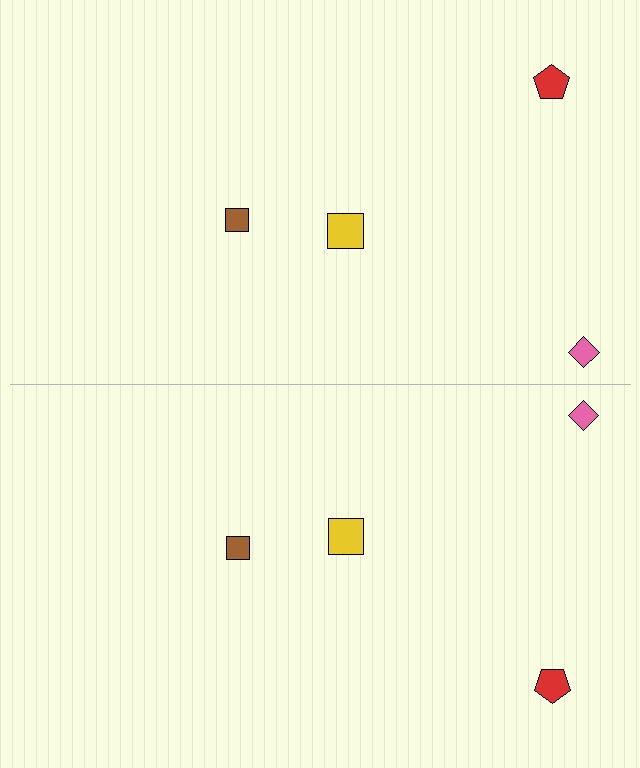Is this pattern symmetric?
Yes, this pattern has bilateral (reflection) symmetry.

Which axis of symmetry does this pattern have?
The pattern has a horizontal axis of symmetry running through the center of the image.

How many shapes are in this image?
There are 8 shapes in this image.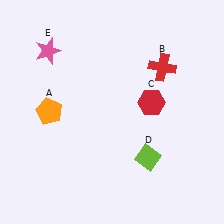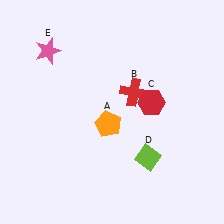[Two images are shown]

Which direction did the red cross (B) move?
The red cross (B) moved left.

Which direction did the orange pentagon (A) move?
The orange pentagon (A) moved right.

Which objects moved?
The objects that moved are: the orange pentagon (A), the red cross (B).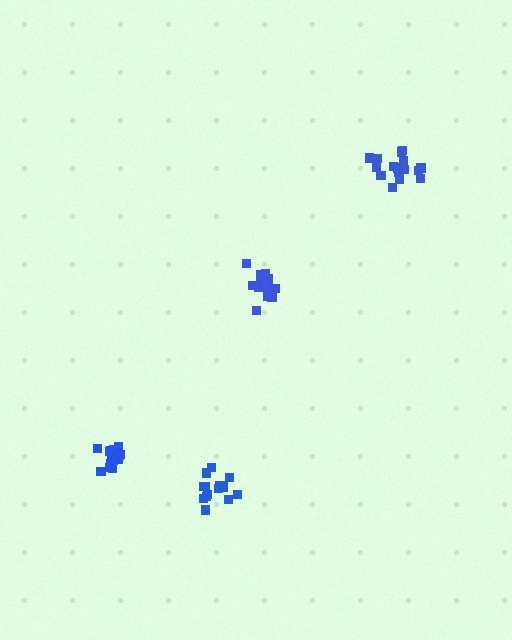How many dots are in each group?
Group 1: 14 dots, Group 2: 17 dots, Group 3: 16 dots, Group 4: 16 dots (63 total).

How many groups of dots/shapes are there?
There are 4 groups.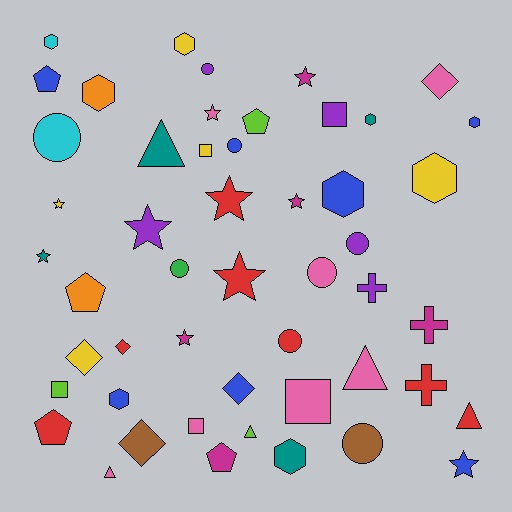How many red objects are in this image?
There are 7 red objects.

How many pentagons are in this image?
There are 5 pentagons.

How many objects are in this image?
There are 50 objects.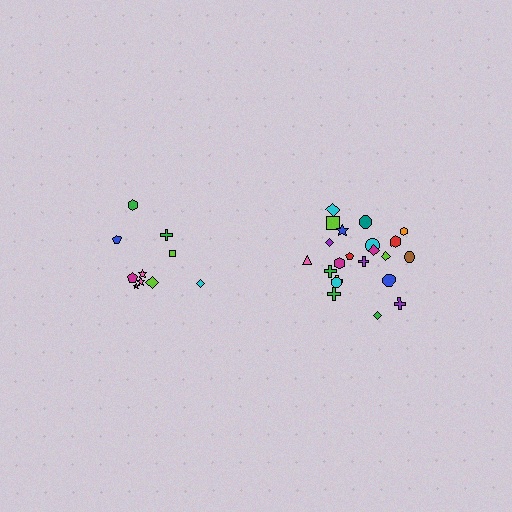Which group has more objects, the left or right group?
The right group.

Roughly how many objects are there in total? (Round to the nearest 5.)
Roughly 30 objects in total.